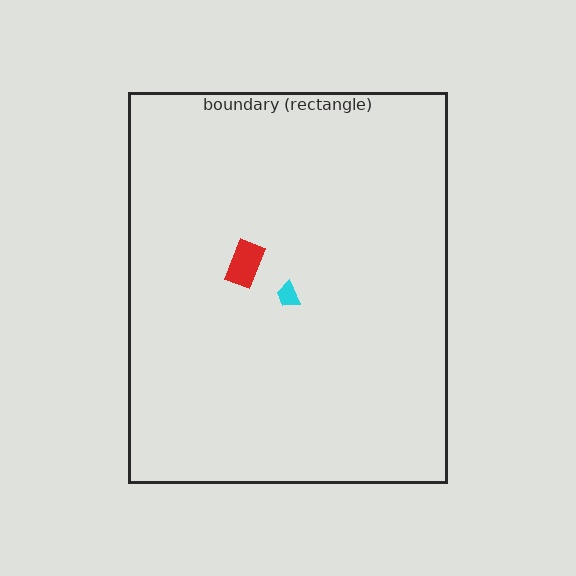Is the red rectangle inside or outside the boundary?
Inside.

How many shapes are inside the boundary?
2 inside, 0 outside.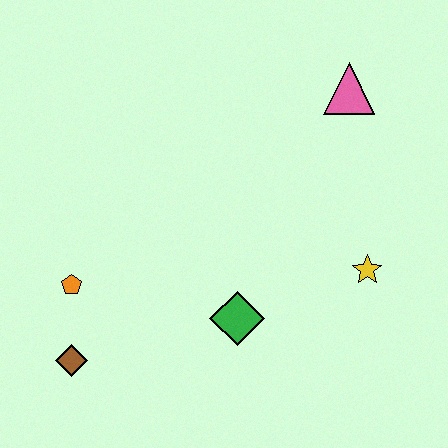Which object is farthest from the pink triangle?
The brown diamond is farthest from the pink triangle.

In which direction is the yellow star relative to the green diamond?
The yellow star is to the right of the green diamond.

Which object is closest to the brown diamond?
The orange pentagon is closest to the brown diamond.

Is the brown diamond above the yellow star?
No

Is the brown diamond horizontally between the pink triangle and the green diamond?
No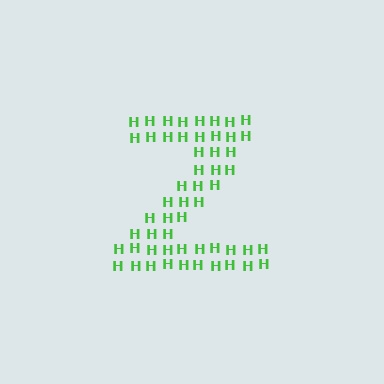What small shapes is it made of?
It is made of small letter H's.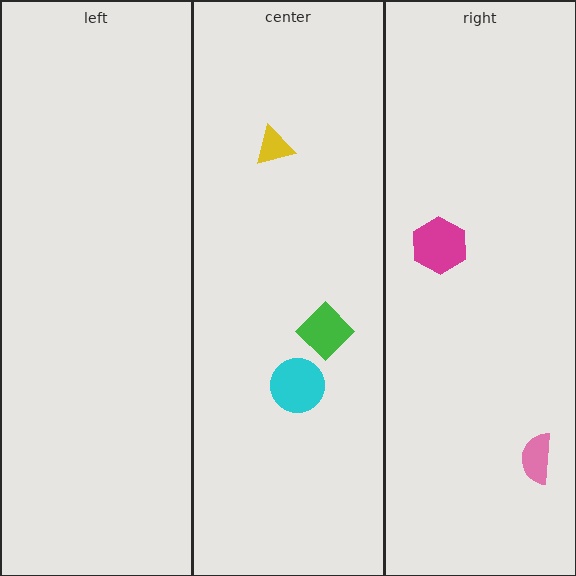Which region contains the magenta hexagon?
The right region.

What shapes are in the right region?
The magenta hexagon, the pink semicircle.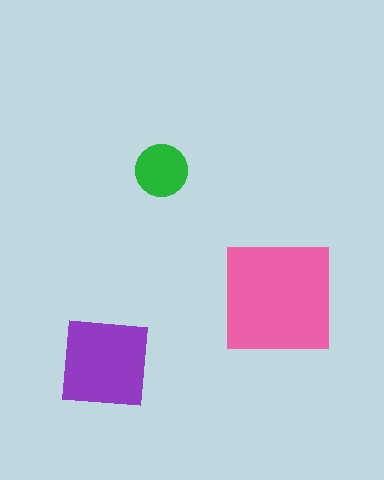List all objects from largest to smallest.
The pink square, the purple square, the green circle.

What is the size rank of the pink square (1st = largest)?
1st.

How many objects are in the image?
There are 3 objects in the image.